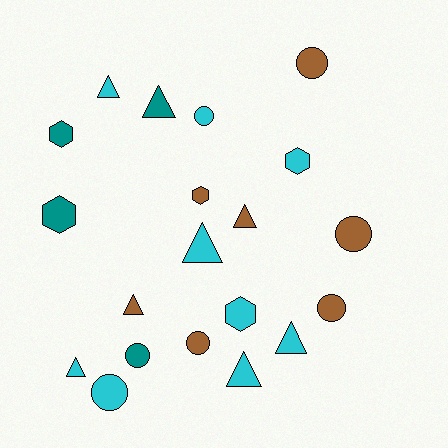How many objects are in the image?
There are 20 objects.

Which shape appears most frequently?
Triangle, with 8 objects.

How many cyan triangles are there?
There are 5 cyan triangles.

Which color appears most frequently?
Cyan, with 9 objects.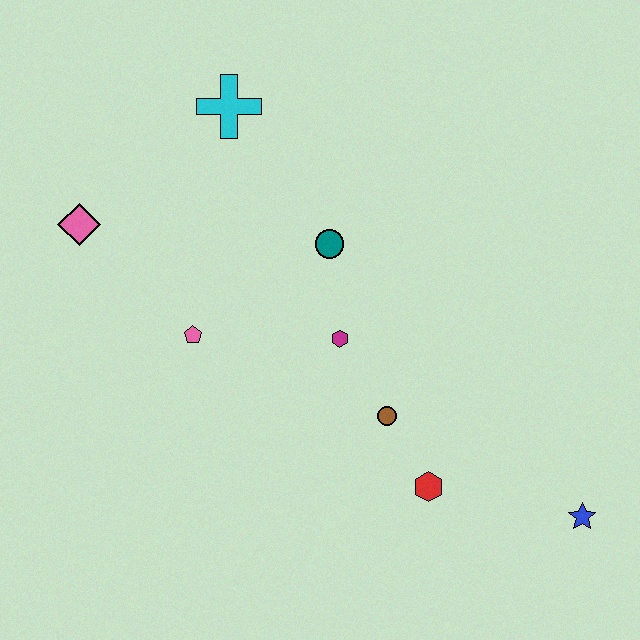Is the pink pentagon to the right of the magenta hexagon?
No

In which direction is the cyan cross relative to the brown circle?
The cyan cross is above the brown circle.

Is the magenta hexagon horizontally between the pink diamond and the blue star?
Yes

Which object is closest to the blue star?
The red hexagon is closest to the blue star.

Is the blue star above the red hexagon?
No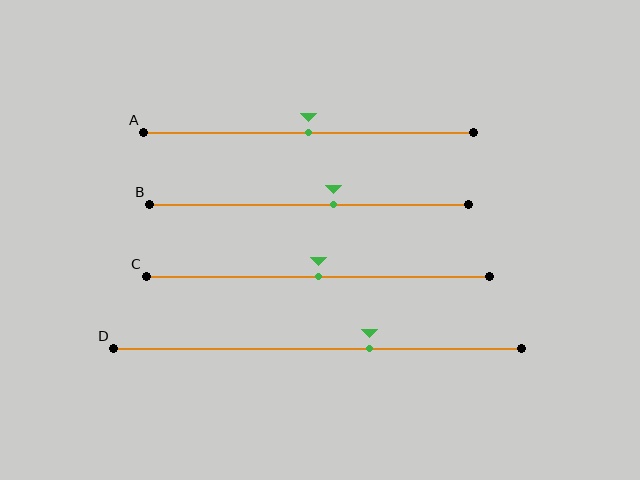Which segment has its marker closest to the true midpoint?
Segment A has its marker closest to the true midpoint.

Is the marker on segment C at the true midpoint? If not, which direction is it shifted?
Yes, the marker on segment C is at the true midpoint.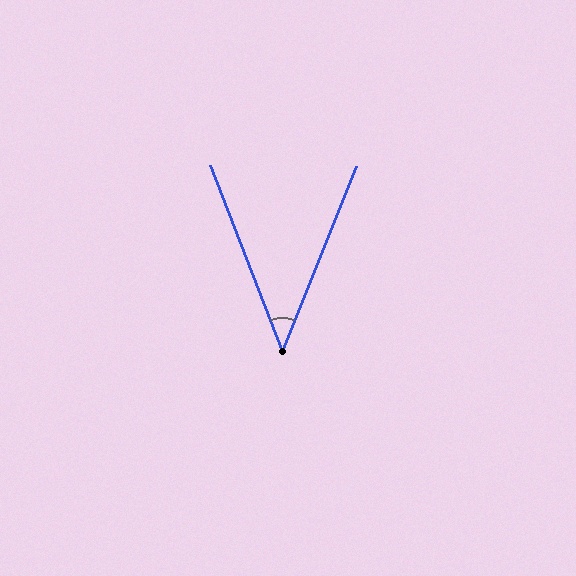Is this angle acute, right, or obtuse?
It is acute.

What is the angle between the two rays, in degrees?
Approximately 43 degrees.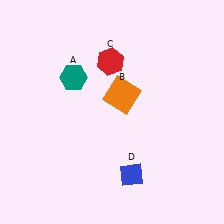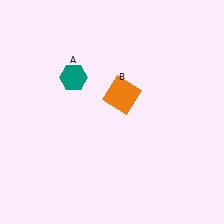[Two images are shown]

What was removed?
The blue diamond (D), the red hexagon (C) were removed in Image 2.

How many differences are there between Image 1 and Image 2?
There are 2 differences between the two images.